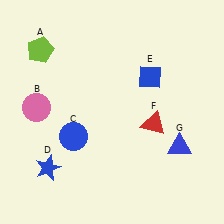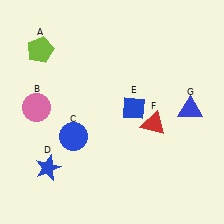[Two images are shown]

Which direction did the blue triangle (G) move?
The blue triangle (G) moved up.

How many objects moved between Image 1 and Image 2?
2 objects moved between the two images.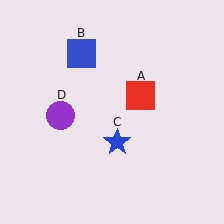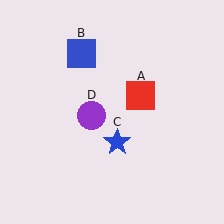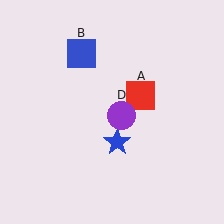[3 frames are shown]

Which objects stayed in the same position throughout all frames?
Red square (object A) and blue square (object B) and blue star (object C) remained stationary.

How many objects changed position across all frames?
1 object changed position: purple circle (object D).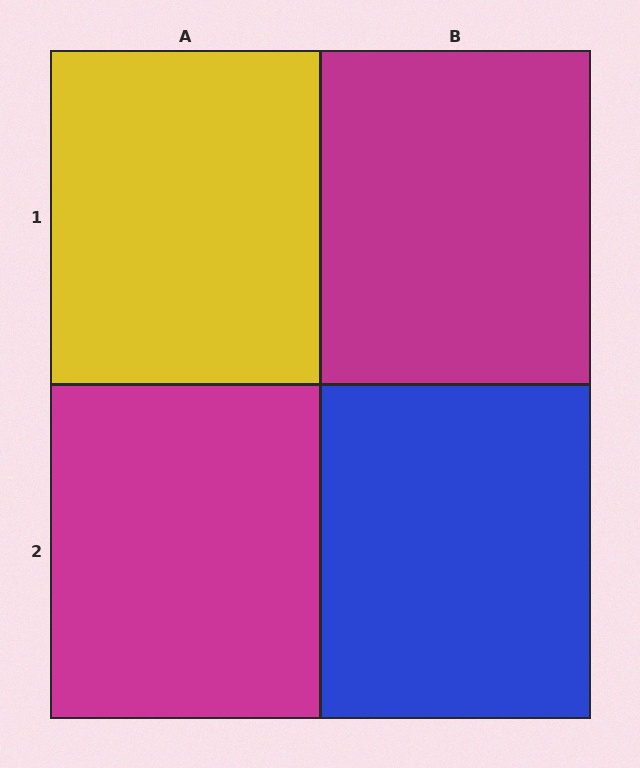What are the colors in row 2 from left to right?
Magenta, blue.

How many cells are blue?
1 cell is blue.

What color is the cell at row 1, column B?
Magenta.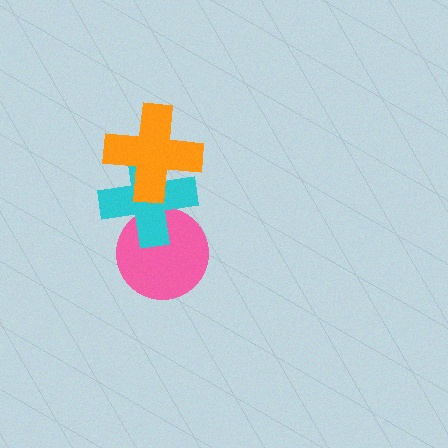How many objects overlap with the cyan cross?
2 objects overlap with the cyan cross.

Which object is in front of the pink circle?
The cyan cross is in front of the pink circle.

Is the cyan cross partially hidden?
Yes, it is partially covered by another shape.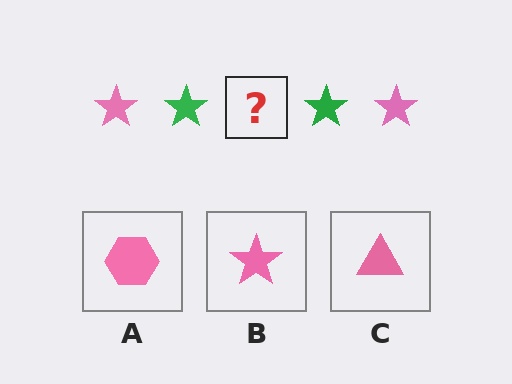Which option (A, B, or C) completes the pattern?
B.